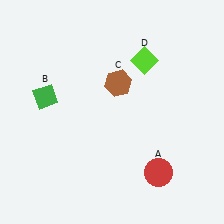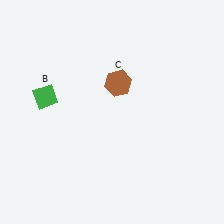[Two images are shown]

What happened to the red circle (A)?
The red circle (A) was removed in Image 2. It was in the bottom-right area of Image 1.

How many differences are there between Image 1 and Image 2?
There are 2 differences between the two images.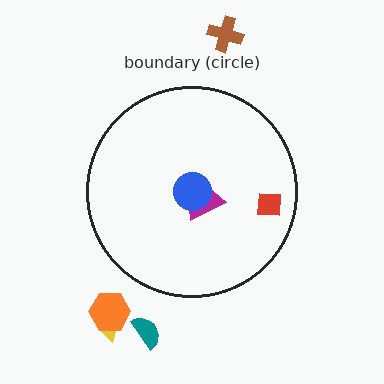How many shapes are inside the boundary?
3 inside, 4 outside.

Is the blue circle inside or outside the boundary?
Inside.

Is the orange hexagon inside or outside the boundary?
Outside.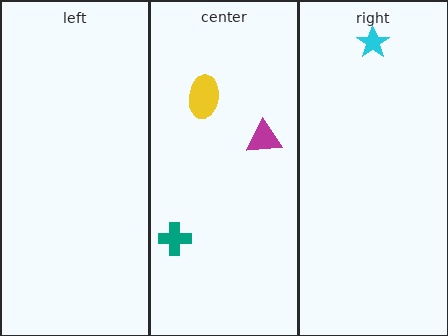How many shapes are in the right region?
1.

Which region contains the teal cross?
The center region.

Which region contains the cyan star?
The right region.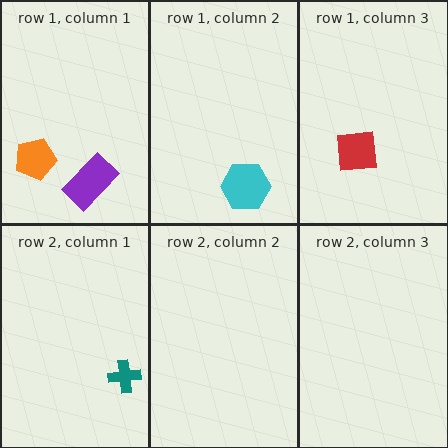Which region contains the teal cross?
The row 2, column 1 region.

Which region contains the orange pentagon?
The row 1, column 1 region.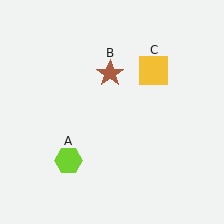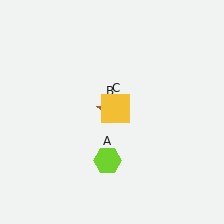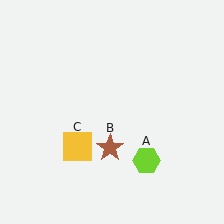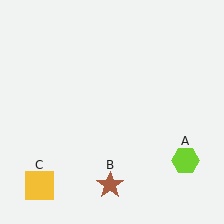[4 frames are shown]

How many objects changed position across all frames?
3 objects changed position: lime hexagon (object A), brown star (object B), yellow square (object C).